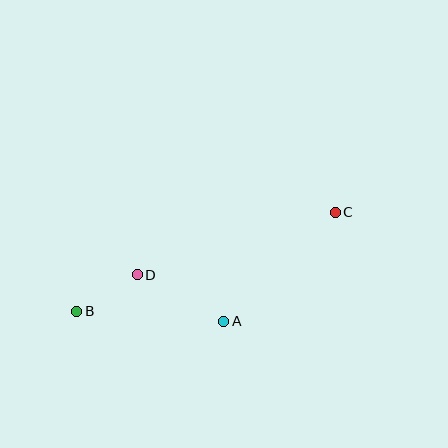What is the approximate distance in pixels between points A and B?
The distance between A and B is approximately 147 pixels.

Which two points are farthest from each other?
Points B and C are farthest from each other.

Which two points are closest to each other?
Points B and D are closest to each other.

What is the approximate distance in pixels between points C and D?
The distance between C and D is approximately 208 pixels.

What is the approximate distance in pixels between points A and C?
The distance between A and C is approximately 156 pixels.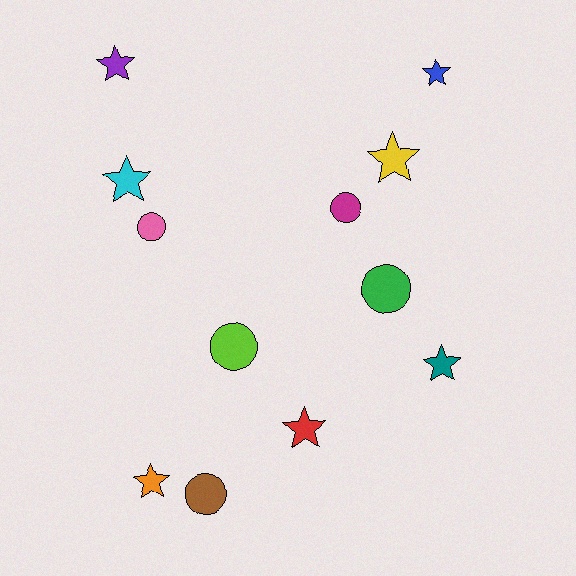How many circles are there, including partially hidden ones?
There are 5 circles.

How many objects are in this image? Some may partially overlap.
There are 12 objects.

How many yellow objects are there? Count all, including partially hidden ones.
There is 1 yellow object.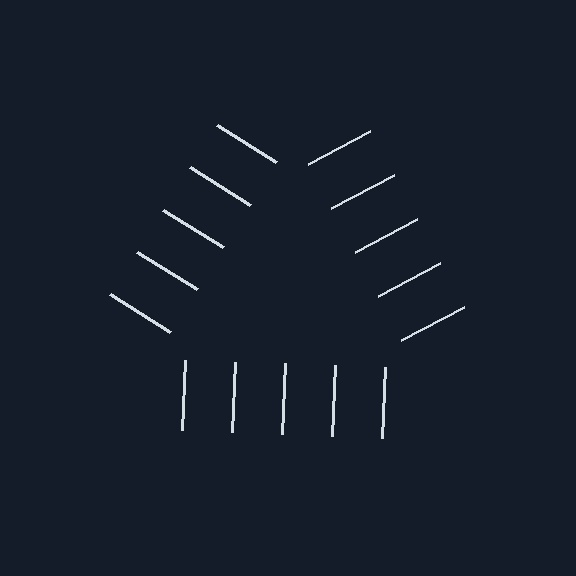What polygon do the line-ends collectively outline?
An illusory triangle — the line segments terminate on its edges but no continuous stroke is drawn.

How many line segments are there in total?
15 — 5 along each of the 3 edges.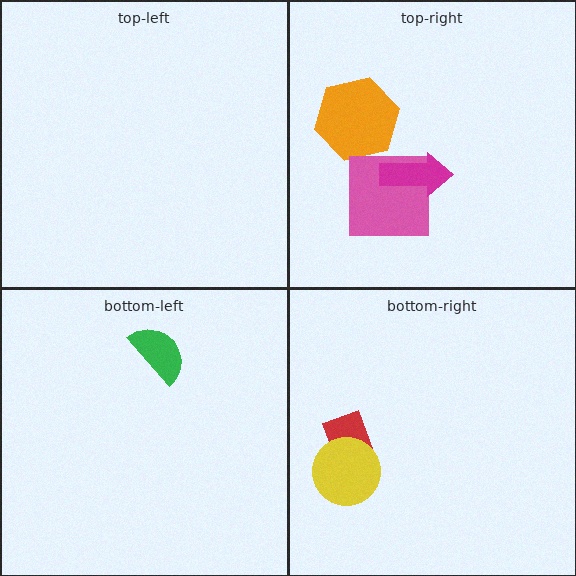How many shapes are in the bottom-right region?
2.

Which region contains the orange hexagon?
The top-right region.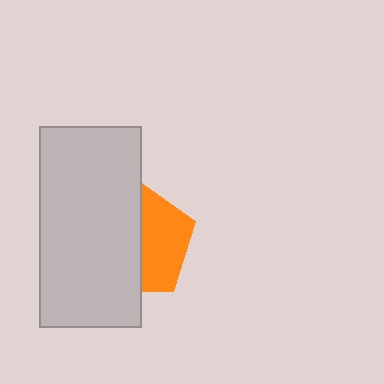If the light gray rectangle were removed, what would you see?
You would see the complete orange pentagon.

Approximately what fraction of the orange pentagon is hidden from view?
Roughly 56% of the orange pentagon is hidden behind the light gray rectangle.